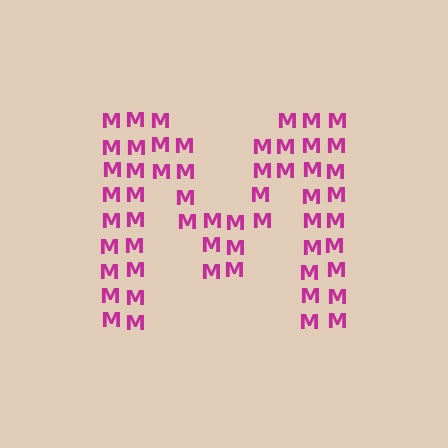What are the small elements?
The small elements are letter M's.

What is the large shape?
The large shape is the letter M.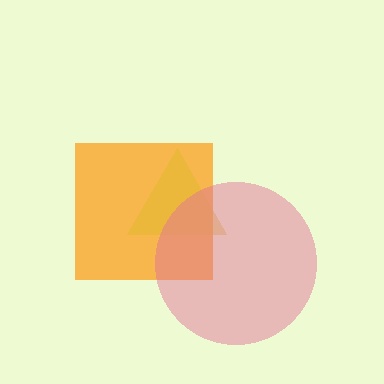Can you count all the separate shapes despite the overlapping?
Yes, there are 3 separate shapes.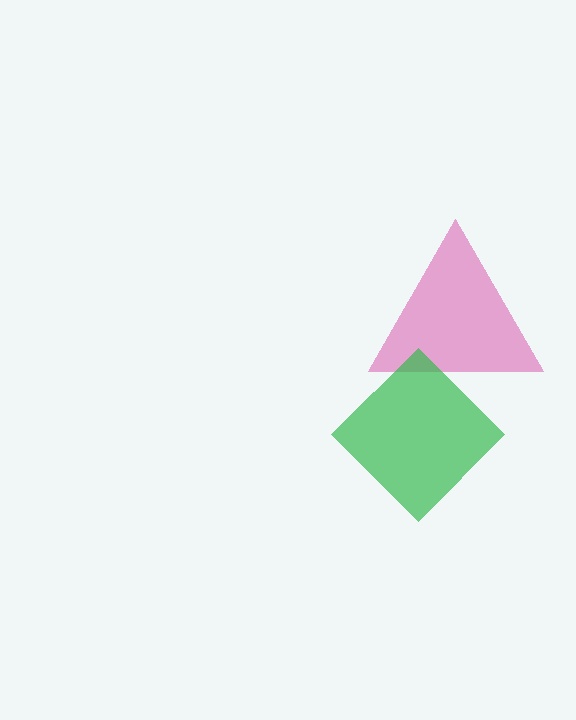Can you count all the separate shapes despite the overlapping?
Yes, there are 2 separate shapes.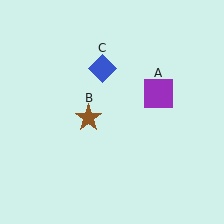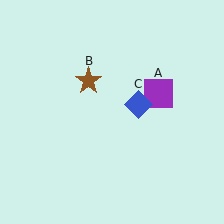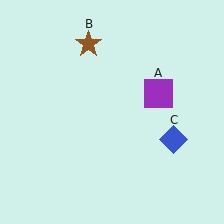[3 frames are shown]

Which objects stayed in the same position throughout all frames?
Purple square (object A) remained stationary.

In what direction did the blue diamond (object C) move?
The blue diamond (object C) moved down and to the right.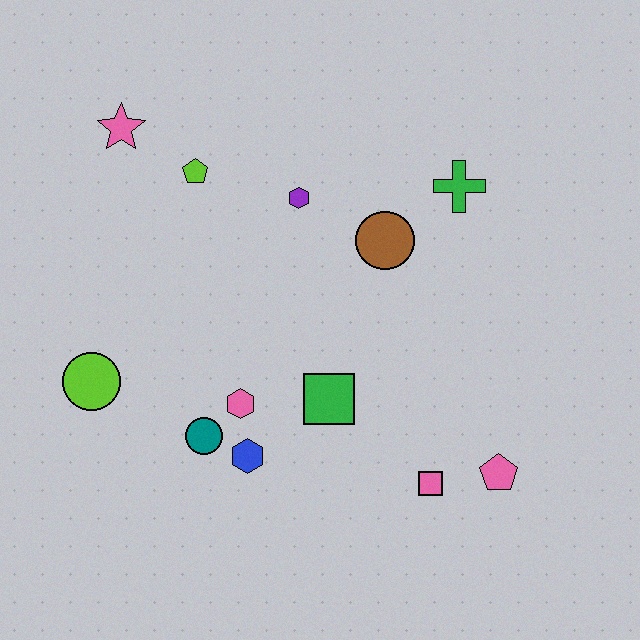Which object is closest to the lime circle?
The teal circle is closest to the lime circle.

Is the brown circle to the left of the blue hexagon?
No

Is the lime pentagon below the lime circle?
No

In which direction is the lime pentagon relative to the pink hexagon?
The lime pentagon is above the pink hexagon.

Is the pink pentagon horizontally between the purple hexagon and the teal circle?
No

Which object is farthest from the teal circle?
The green cross is farthest from the teal circle.